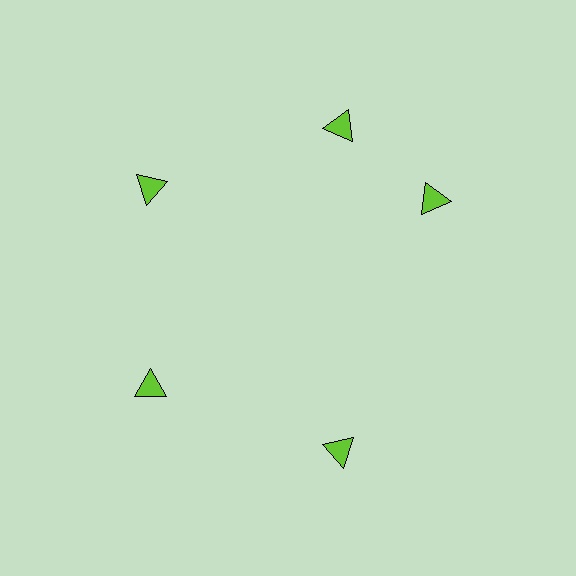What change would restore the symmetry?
The symmetry would be restored by rotating it back into even spacing with its neighbors so that all 5 triangles sit at equal angles and equal distance from the center.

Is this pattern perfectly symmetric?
No. The 5 lime triangles are arranged in a ring, but one element near the 3 o'clock position is rotated out of alignment along the ring, breaking the 5-fold rotational symmetry.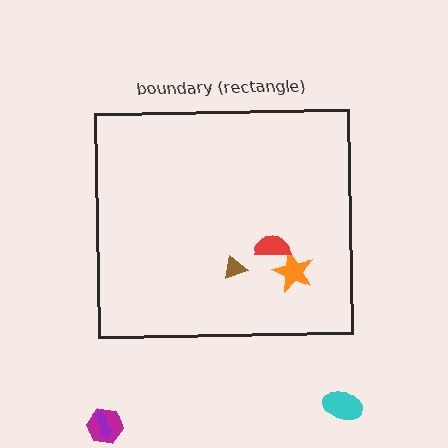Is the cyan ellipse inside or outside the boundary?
Outside.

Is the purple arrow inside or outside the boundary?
Outside.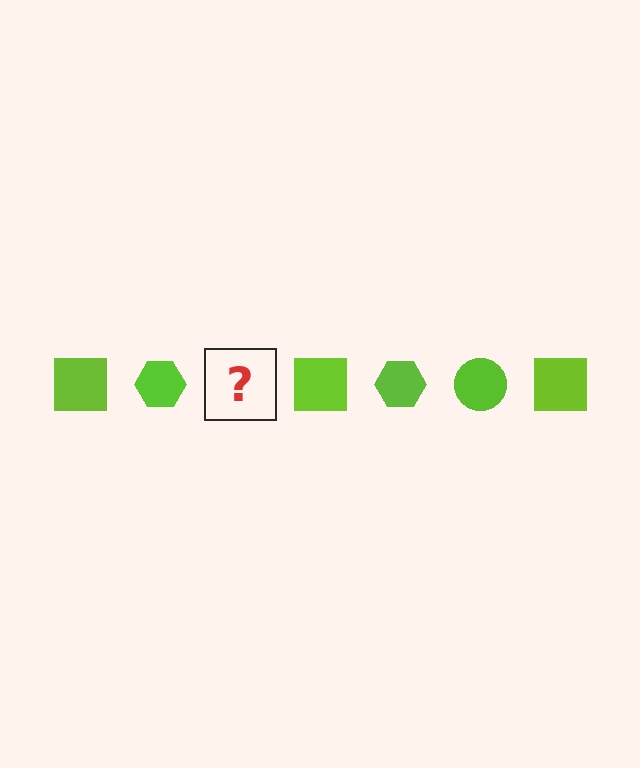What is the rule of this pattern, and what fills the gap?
The rule is that the pattern cycles through square, hexagon, circle shapes in lime. The gap should be filled with a lime circle.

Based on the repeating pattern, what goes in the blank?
The blank should be a lime circle.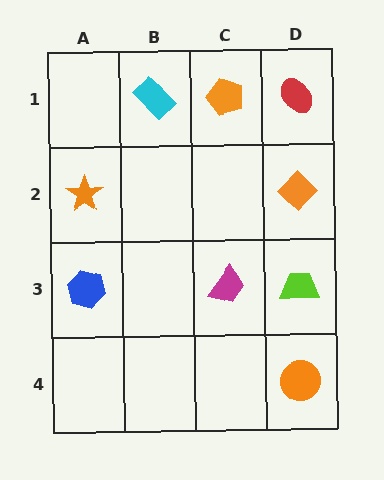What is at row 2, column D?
An orange diamond.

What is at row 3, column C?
A magenta trapezoid.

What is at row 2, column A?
An orange star.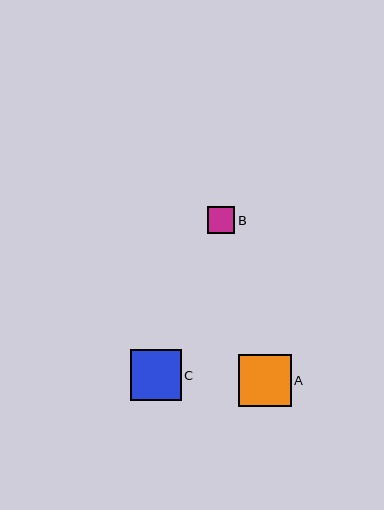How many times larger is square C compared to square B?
Square C is approximately 1.9 times the size of square B.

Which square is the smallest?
Square B is the smallest with a size of approximately 27 pixels.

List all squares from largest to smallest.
From largest to smallest: A, C, B.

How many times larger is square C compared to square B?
Square C is approximately 1.9 times the size of square B.